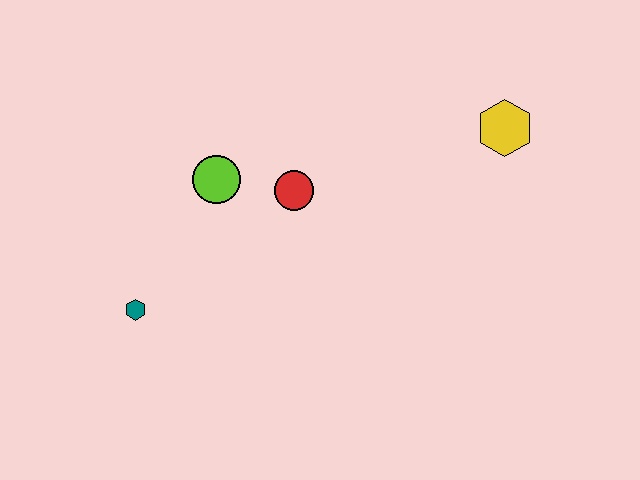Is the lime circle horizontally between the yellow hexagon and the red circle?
No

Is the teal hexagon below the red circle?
Yes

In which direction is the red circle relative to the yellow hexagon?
The red circle is to the left of the yellow hexagon.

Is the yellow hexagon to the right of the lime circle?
Yes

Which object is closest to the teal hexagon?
The lime circle is closest to the teal hexagon.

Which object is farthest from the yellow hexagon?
The teal hexagon is farthest from the yellow hexagon.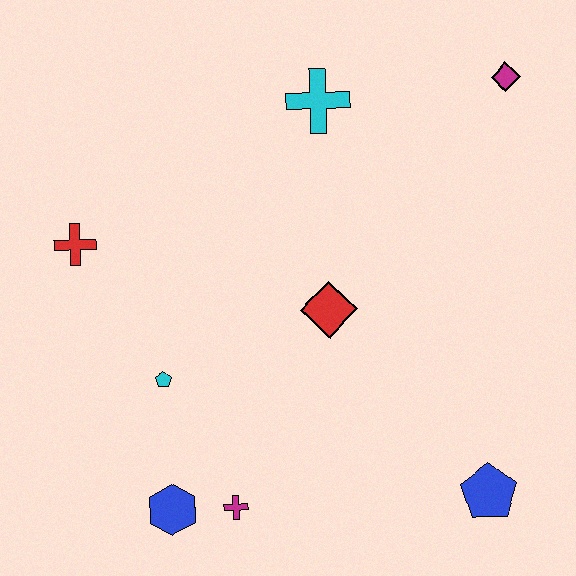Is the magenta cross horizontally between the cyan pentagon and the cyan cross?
Yes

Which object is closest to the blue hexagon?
The magenta cross is closest to the blue hexagon.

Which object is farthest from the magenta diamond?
The blue hexagon is farthest from the magenta diamond.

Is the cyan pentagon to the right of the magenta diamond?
No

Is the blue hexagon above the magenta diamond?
No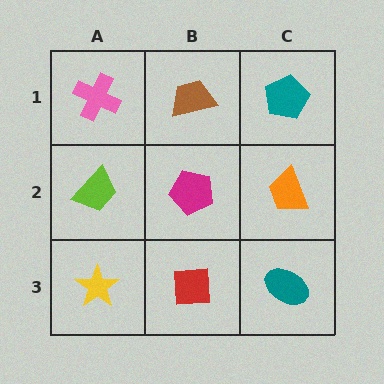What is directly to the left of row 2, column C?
A magenta pentagon.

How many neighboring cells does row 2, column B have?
4.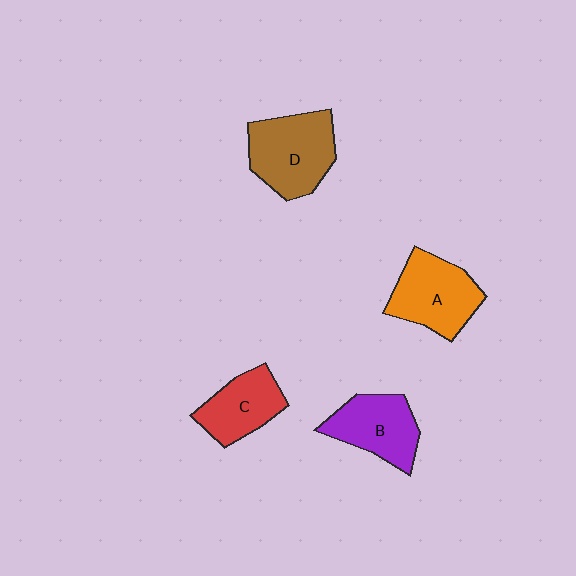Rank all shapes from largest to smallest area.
From largest to smallest: D (brown), A (orange), B (purple), C (red).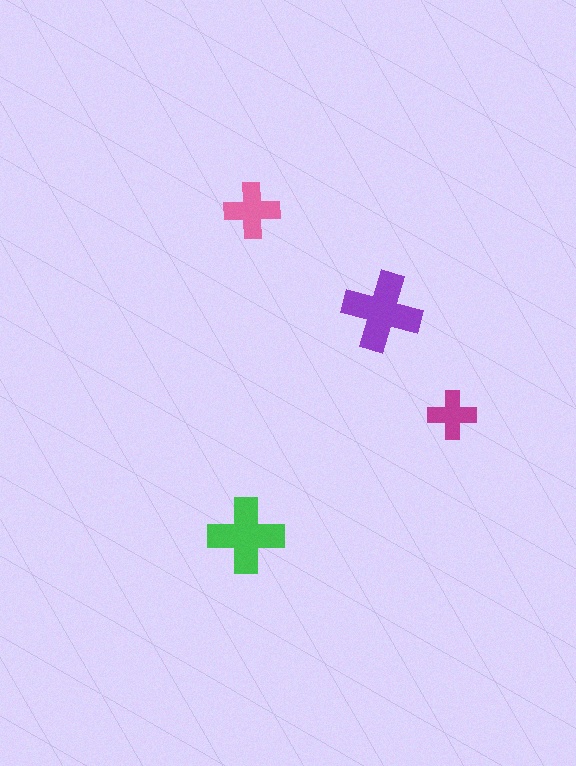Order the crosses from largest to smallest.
the purple one, the green one, the pink one, the magenta one.